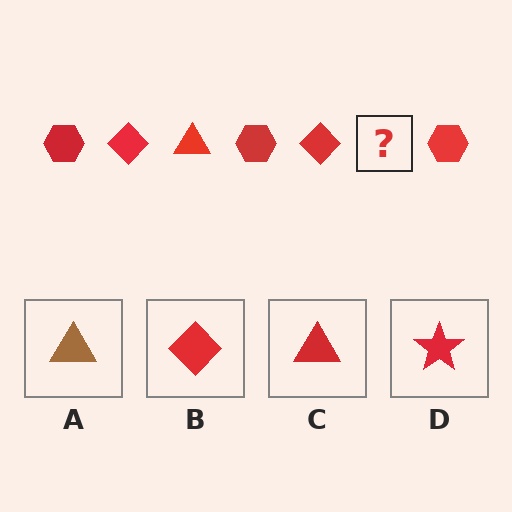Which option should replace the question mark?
Option C.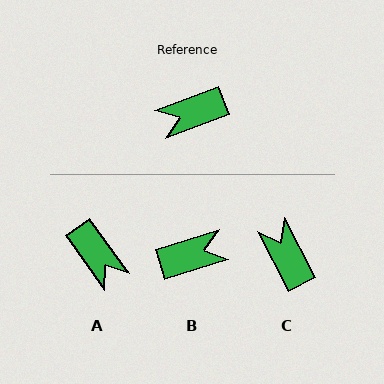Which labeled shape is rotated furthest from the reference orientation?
B, about 177 degrees away.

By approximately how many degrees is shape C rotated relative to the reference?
Approximately 83 degrees clockwise.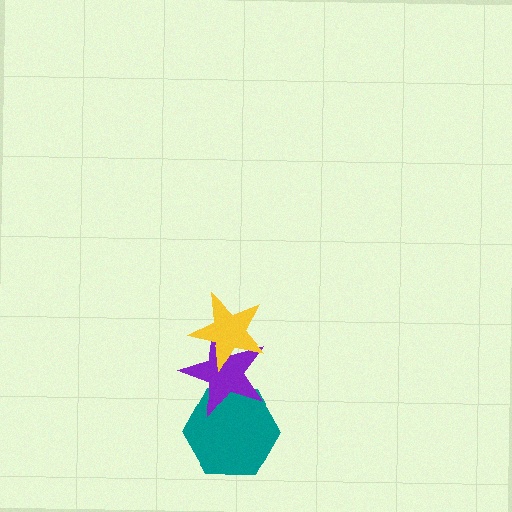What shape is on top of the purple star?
The yellow star is on top of the purple star.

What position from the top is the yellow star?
The yellow star is 1st from the top.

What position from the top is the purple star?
The purple star is 2nd from the top.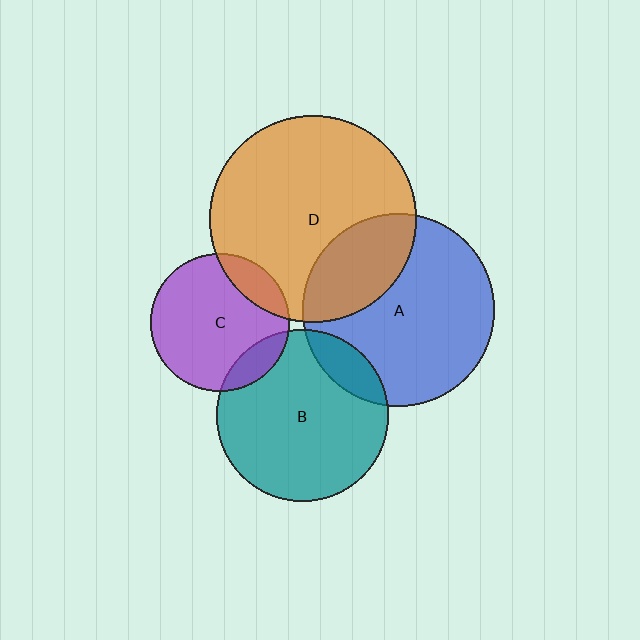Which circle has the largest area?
Circle D (orange).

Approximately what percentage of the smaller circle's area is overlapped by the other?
Approximately 15%.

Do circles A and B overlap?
Yes.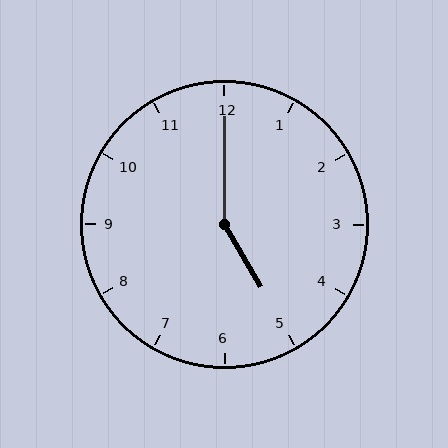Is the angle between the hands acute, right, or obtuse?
It is obtuse.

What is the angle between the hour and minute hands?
Approximately 150 degrees.